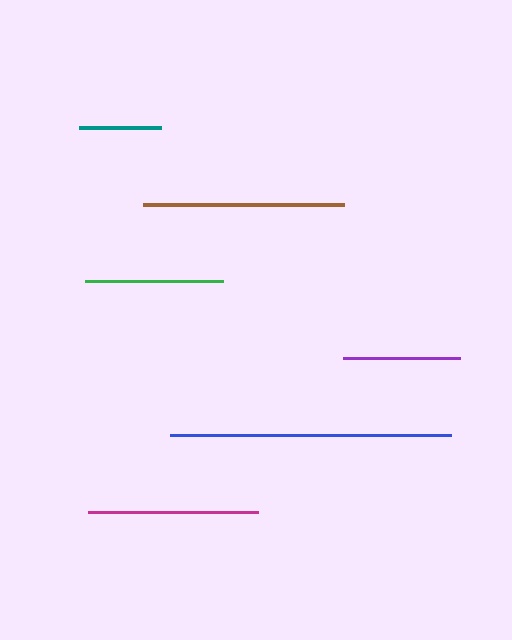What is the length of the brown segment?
The brown segment is approximately 201 pixels long.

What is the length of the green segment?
The green segment is approximately 138 pixels long.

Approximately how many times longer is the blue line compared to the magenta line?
The blue line is approximately 1.7 times the length of the magenta line.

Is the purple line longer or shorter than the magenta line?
The magenta line is longer than the purple line.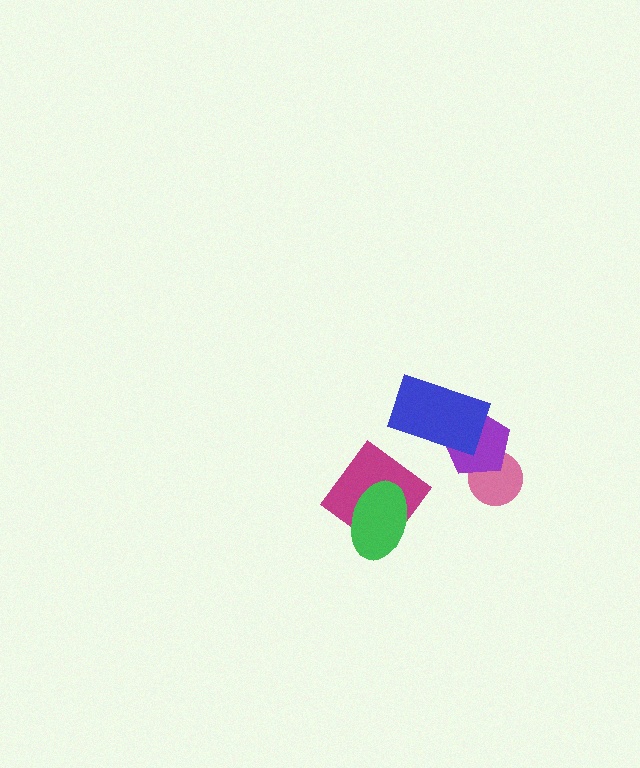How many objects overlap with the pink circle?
1 object overlaps with the pink circle.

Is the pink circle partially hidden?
Yes, it is partially covered by another shape.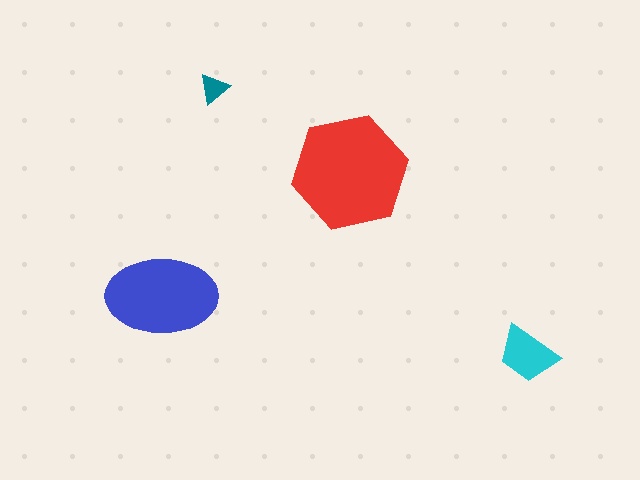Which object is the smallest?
The teal triangle.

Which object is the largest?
The red hexagon.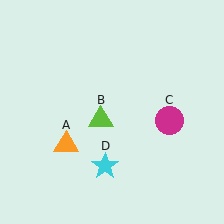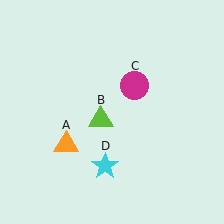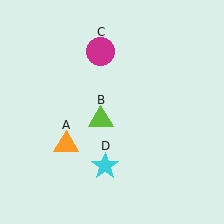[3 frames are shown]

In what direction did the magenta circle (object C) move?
The magenta circle (object C) moved up and to the left.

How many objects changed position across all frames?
1 object changed position: magenta circle (object C).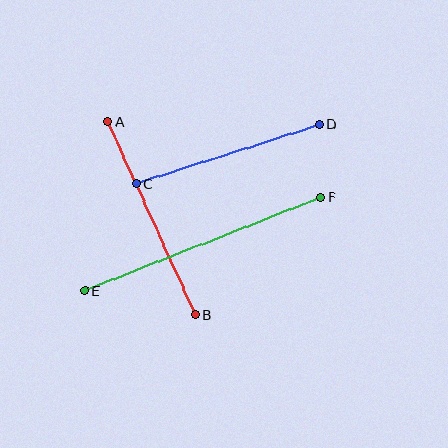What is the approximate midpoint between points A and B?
The midpoint is at approximately (151, 218) pixels.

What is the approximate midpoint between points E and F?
The midpoint is at approximately (202, 244) pixels.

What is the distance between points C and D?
The distance is approximately 192 pixels.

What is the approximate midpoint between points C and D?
The midpoint is at approximately (228, 154) pixels.